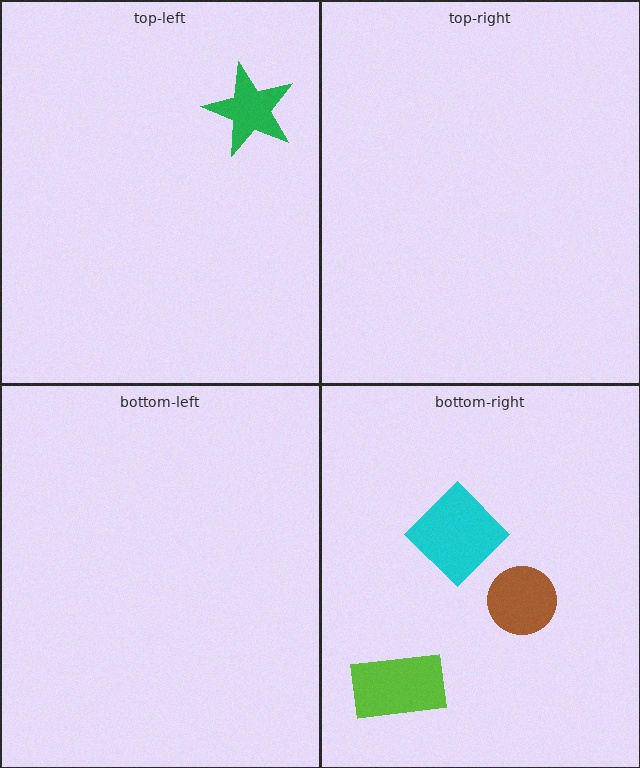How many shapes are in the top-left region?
1.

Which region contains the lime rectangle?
The bottom-right region.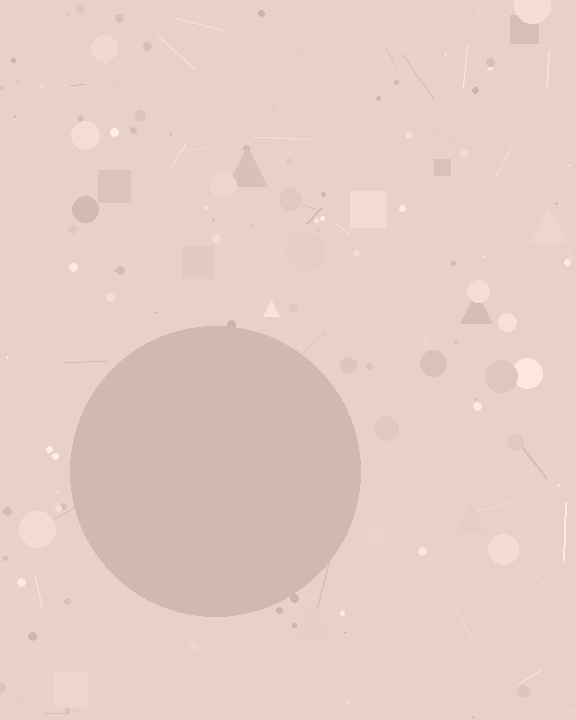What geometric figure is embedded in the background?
A circle is embedded in the background.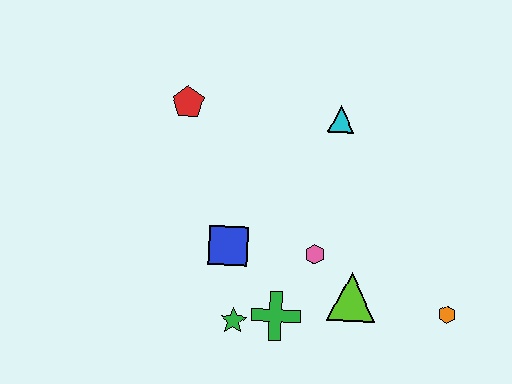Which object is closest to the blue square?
The green star is closest to the blue square.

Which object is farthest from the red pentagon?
The orange hexagon is farthest from the red pentagon.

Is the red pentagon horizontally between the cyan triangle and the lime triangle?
No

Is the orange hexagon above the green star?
Yes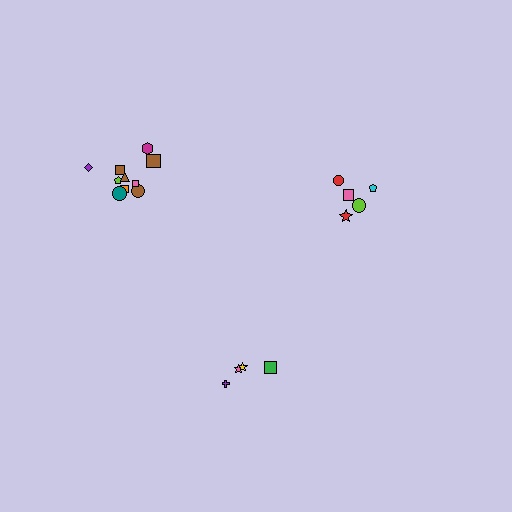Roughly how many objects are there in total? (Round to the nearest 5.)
Roughly 20 objects in total.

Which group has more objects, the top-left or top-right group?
The top-left group.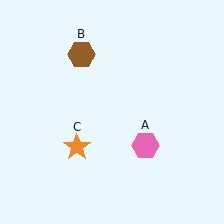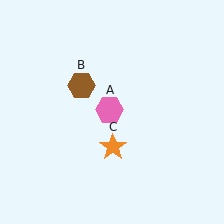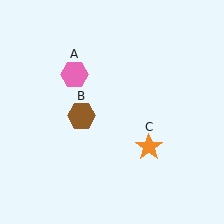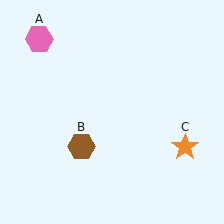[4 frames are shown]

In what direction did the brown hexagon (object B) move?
The brown hexagon (object B) moved down.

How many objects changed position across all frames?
3 objects changed position: pink hexagon (object A), brown hexagon (object B), orange star (object C).